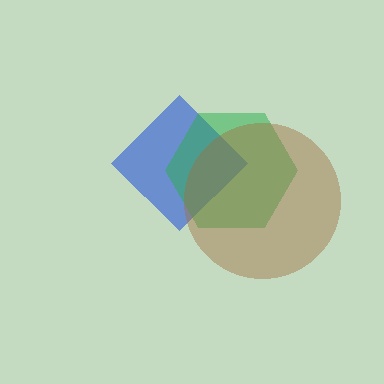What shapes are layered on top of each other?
The layered shapes are: a blue diamond, a green hexagon, a brown circle.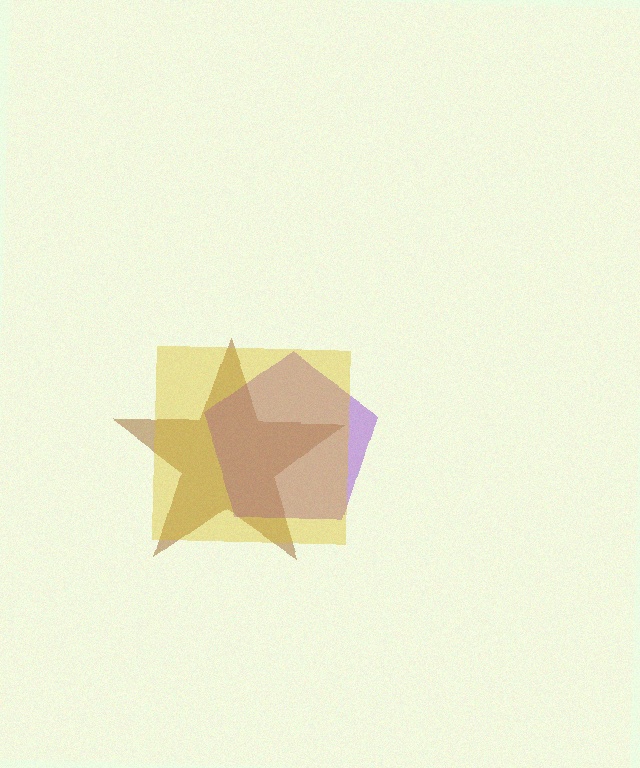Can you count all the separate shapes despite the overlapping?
Yes, there are 3 separate shapes.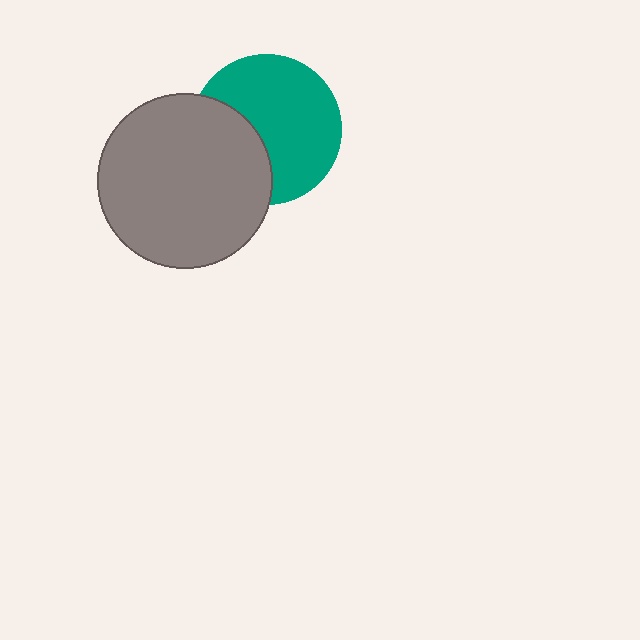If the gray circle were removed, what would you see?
You would see the complete teal circle.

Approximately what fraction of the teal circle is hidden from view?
Roughly 34% of the teal circle is hidden behind the gray circle.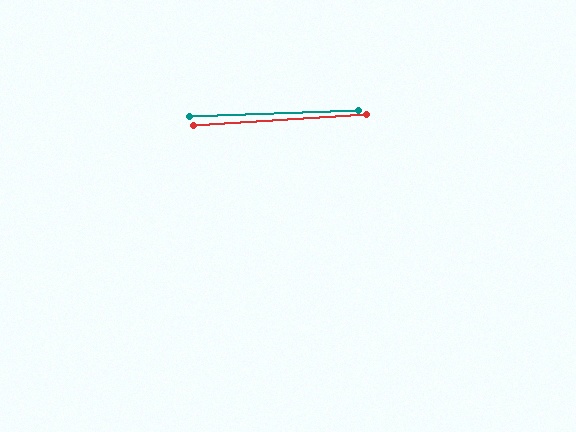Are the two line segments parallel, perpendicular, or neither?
Parallel — their directions differ by only 1.5°.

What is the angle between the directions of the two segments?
Approximately 1 degree.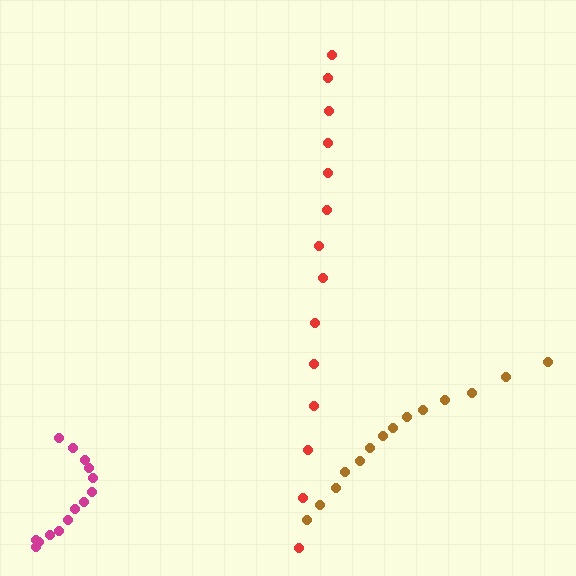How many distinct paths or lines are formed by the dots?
There are 3 distinct paths.